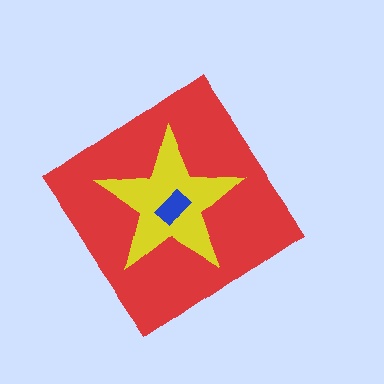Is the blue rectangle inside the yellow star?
Yes.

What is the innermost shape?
The blue rectangle.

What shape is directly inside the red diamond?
The yellow star.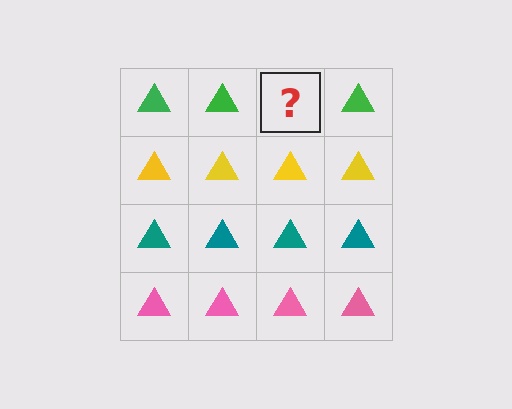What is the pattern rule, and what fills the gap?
The rule is that each row has a consistent color. The gap should be filled with a green triangle.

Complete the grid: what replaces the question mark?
The question mark should be replaced with a green triangle.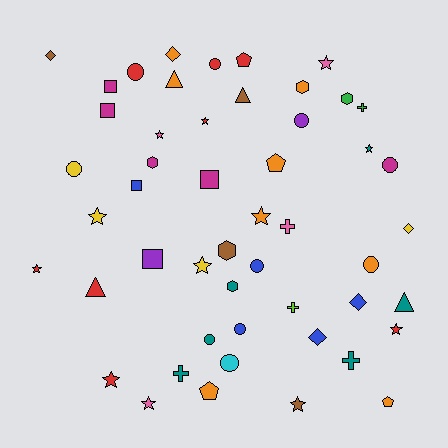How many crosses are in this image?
There are 5 crosses.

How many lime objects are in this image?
There is 1 lime object.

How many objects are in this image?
There are 50 objects.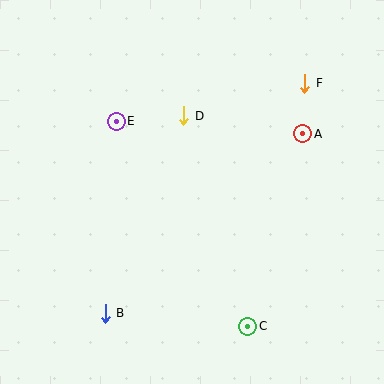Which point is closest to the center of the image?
Point D at (184, 116) is closest to the center.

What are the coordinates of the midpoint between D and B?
The midpoint between D and B is at (144, 215).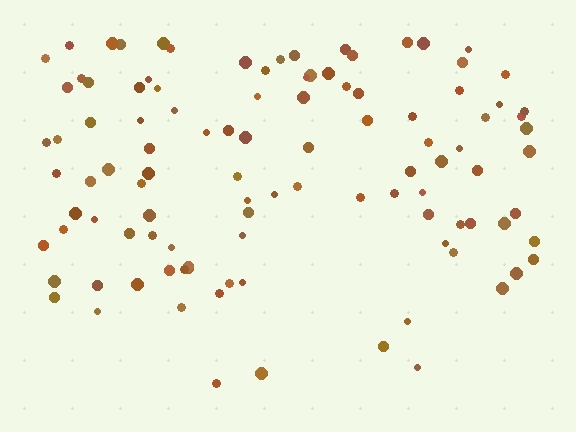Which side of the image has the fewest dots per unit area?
The bottom.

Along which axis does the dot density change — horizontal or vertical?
Vertical.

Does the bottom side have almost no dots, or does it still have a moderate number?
Still a moderate number, just noticeably fewer than the top.